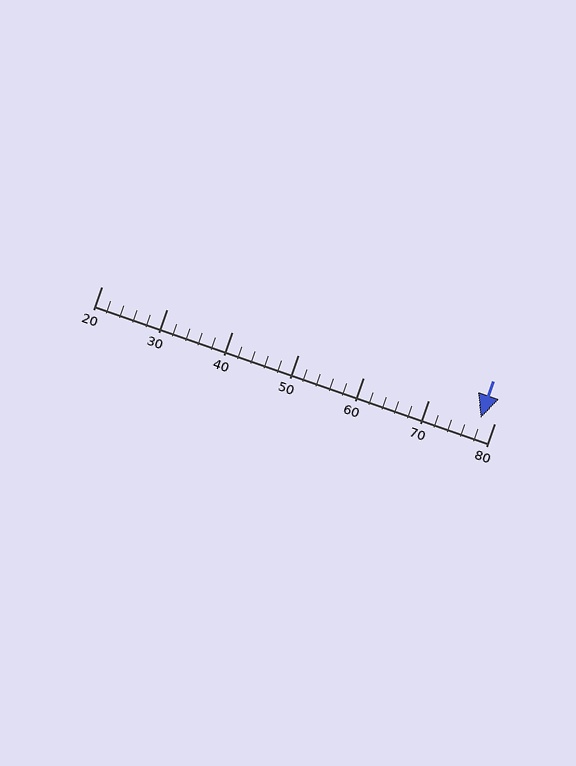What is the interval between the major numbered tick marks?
The major tick marks are spaced 10 units apart.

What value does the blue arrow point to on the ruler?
The blue arrow points to approximately 78.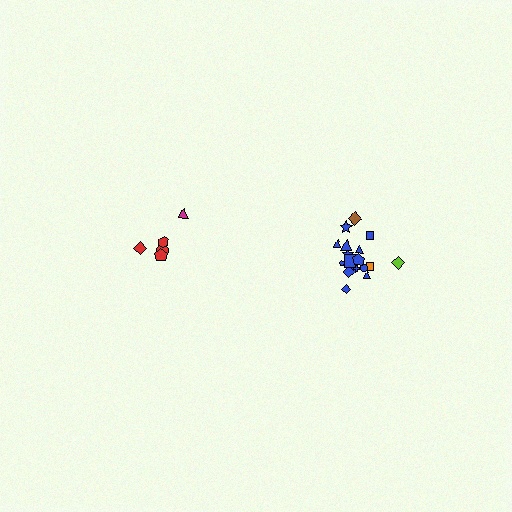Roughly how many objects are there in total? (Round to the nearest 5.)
Roughly 25 objects in total.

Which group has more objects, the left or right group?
The right group.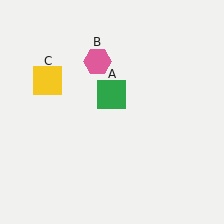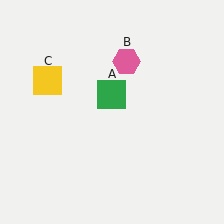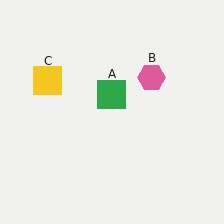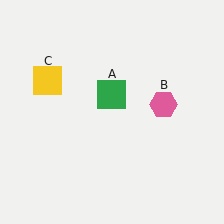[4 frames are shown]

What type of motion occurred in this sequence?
The pink hexagon (object B) rotated clockwise around the center of the scene.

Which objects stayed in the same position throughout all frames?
Green square (object A) and yellow square (object C) remained stationary.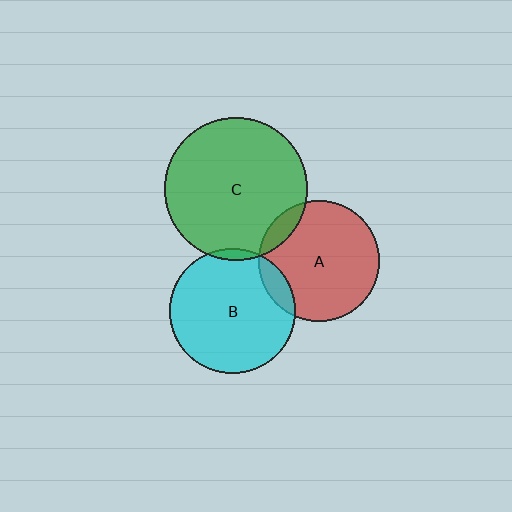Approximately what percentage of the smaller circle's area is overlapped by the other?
Approximately 10%.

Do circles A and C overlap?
Yes.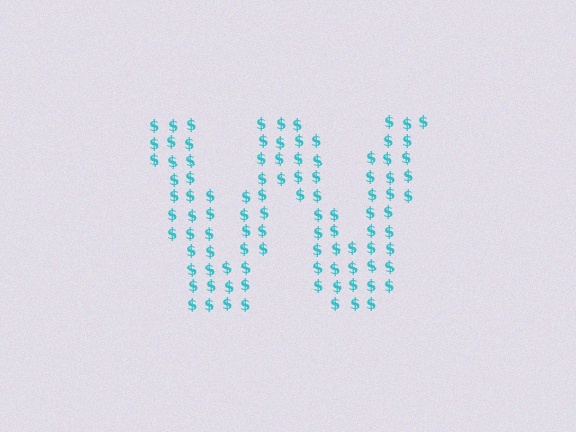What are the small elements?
The small elements are dollar signs.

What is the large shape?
The large shape is the letter W.